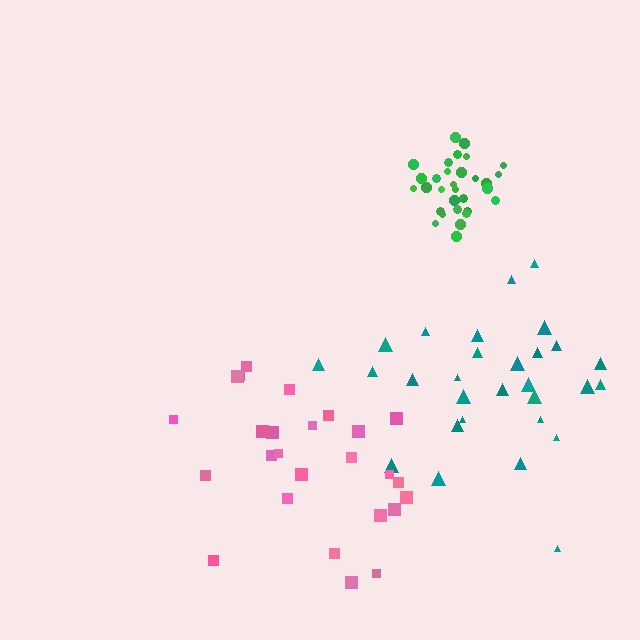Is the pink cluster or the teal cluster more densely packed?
Pink.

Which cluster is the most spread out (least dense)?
Teal.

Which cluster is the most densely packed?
Green.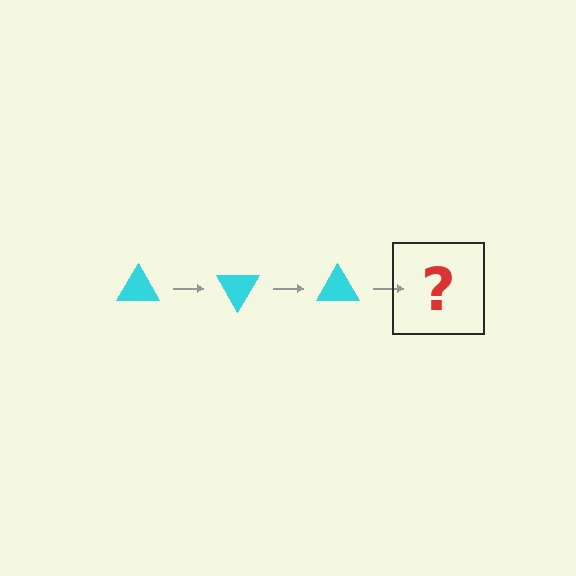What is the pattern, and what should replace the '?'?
The pattern is that the triangle rotates 60 degrees each step. The '?' should be a cyan triangle rotated 180 degrees.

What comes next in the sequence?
The next element should be a cyan triangle rotated 180 degrees.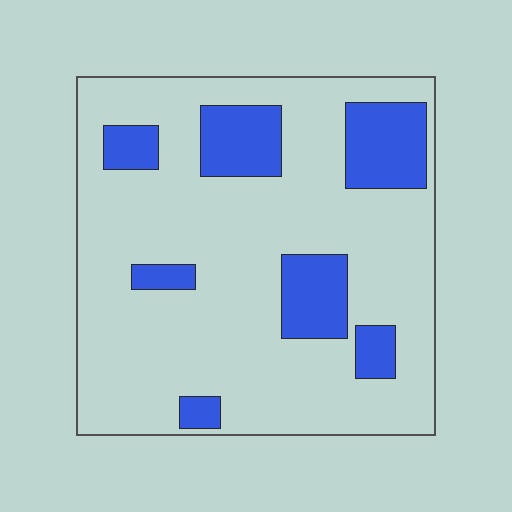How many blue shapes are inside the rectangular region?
7.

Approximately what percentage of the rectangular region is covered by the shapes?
Approximately 20%.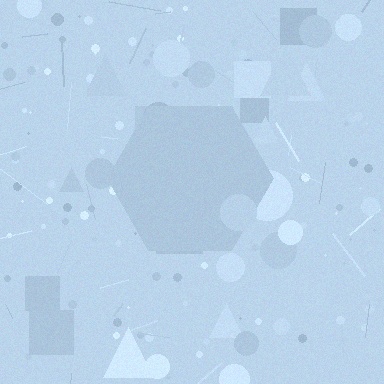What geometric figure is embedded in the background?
A hexagon is embedded in the background.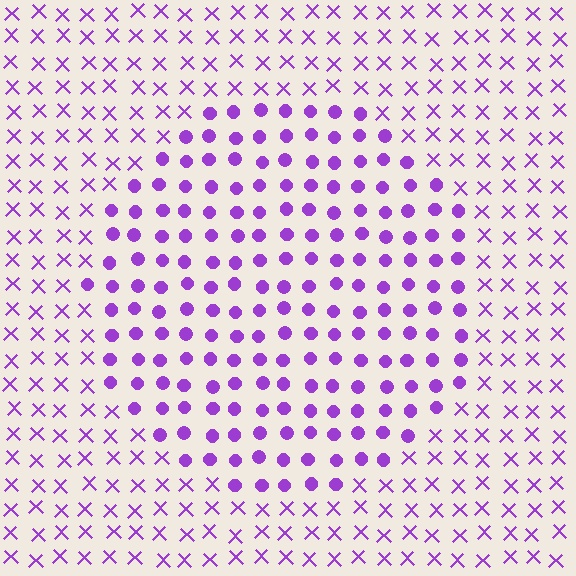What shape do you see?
I see a circle.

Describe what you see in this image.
The image is filled with small purple elements arranged in a uniform grid. A circle-shaped region contains circles, while the surrounding area contains X marks. The boundary is defined purely by the change in element shape.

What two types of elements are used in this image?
The image uses circles inside the circle region and X marks outside it.